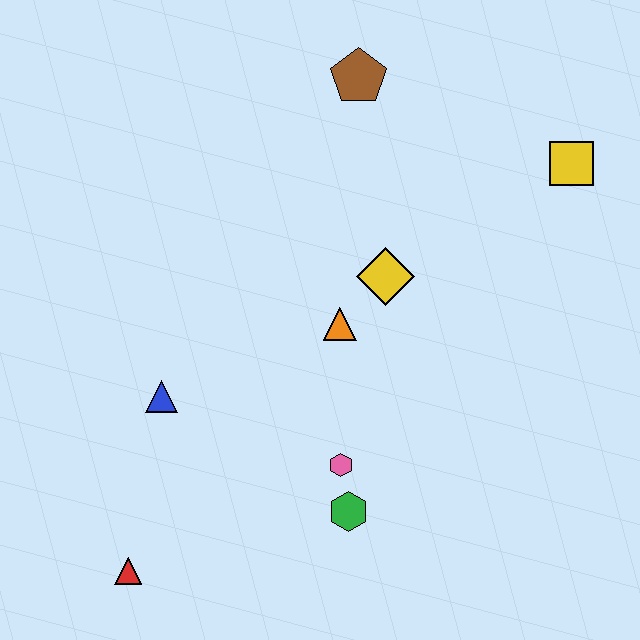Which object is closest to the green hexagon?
The pink hexagon is closest to the green hexagon.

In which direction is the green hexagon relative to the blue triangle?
The green hexagon is to the right of the blue triangle.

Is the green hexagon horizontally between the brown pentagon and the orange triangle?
Yes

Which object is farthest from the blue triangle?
The yellow square is farthest from the blue triangle.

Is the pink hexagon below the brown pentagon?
Yes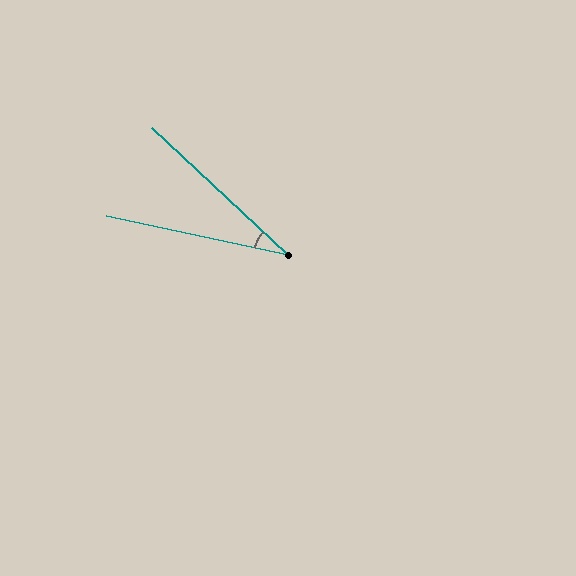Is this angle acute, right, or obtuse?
It is acute.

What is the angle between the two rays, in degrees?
Approximately 31 degrees.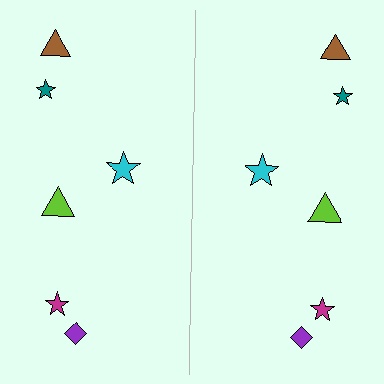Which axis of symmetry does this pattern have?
The pattern has a vertical axis of symmetry running through the center of the image.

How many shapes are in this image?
There are 12 shapes in this image.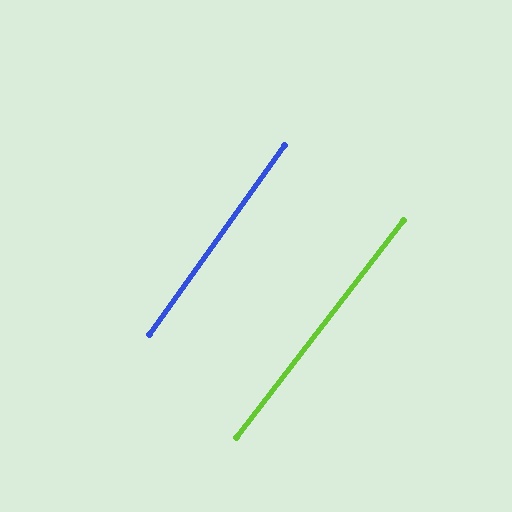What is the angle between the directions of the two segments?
Approximately 2 degrees.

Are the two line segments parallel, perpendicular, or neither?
Parallel — their directions differ by only 2.0°.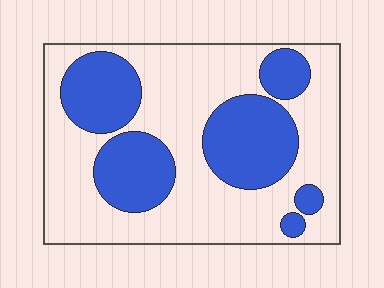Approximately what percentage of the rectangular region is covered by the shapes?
Approximately 35%.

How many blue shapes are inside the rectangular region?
6.